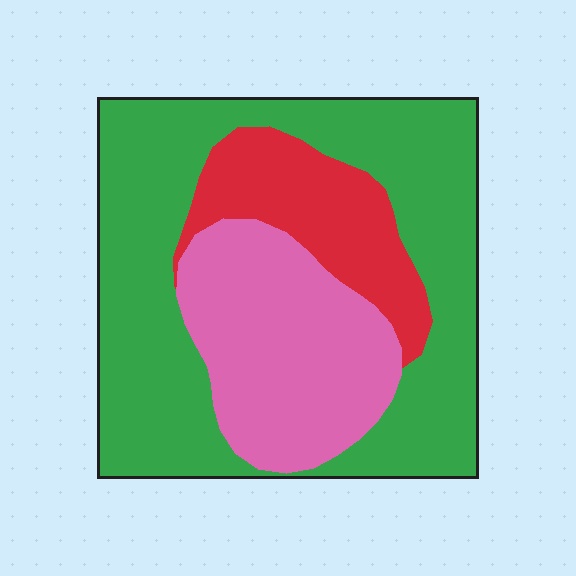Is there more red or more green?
Green.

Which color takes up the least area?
Red, at roughly 15%.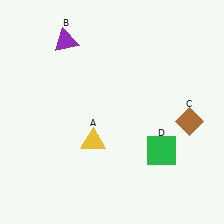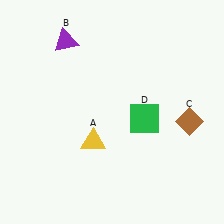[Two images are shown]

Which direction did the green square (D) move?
The green square (D) moved up.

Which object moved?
The green square (D) moved up.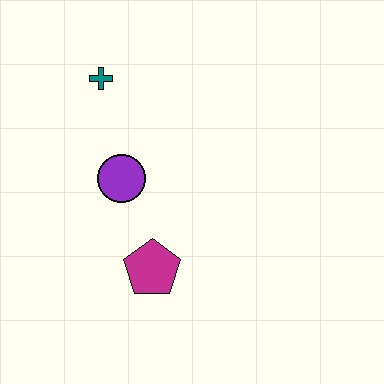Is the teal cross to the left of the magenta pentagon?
Yes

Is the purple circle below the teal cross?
Yes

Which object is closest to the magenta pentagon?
The purple circle is closest to the magenta pentagon.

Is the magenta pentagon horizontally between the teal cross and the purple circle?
No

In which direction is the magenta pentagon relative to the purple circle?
The magenta pentagon is below the purple circle.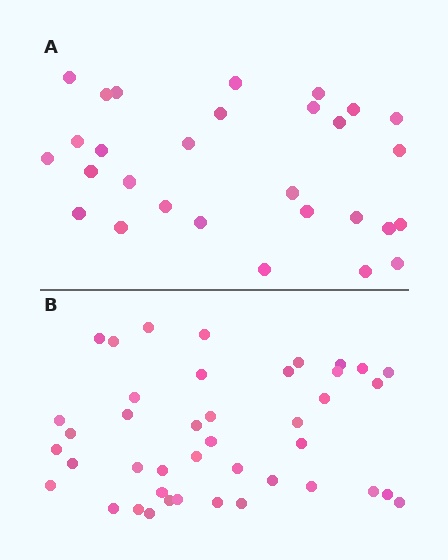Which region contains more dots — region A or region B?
Region B (the bottom region) has more dots.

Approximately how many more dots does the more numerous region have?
Region B has approximately 15 more dots than region A.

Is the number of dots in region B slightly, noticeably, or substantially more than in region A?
Region B has noticeably more, but not dramatically so. The ratio is roughly 1.4 to 1.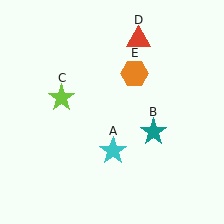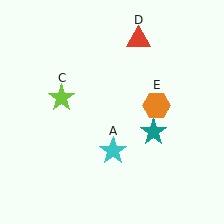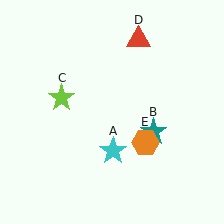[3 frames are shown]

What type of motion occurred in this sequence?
The orange hexagon (object E) rotated clockwise around the center of the scene.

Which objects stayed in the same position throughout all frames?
Cyan star (object A) and teal star (object B) and lime star (object C) and red triangle (object D) remained stationary.